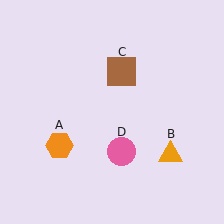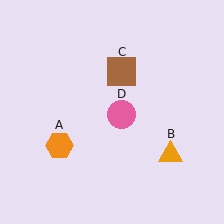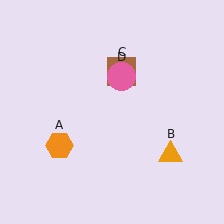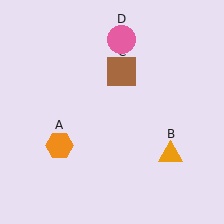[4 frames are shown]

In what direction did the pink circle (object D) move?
The pink circle (object D) moved up.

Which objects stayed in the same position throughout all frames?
Orange hexagon (object A) and orange triangle (object B) and brown square (object C) remained stationary.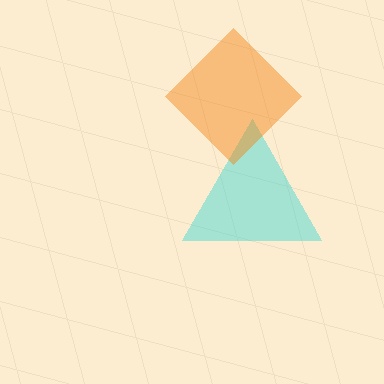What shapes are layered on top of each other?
The layered shapes are: a cyan triangle, an orange diamond.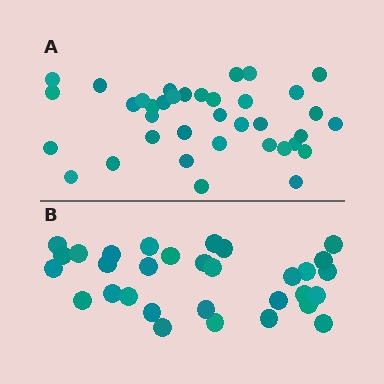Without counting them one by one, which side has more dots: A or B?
Region A (the top region) has more dots.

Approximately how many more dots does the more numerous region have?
Region A has about 6 more dots than region B.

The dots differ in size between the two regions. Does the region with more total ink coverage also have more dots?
No. Region B has more total ink coverage because its dots are larger, but region A actually contains more individual dots. Total area can be misleading — the number of items is what matters here.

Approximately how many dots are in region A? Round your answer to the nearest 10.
About 40 dots. (The exact count is 37, which rounds to 40.)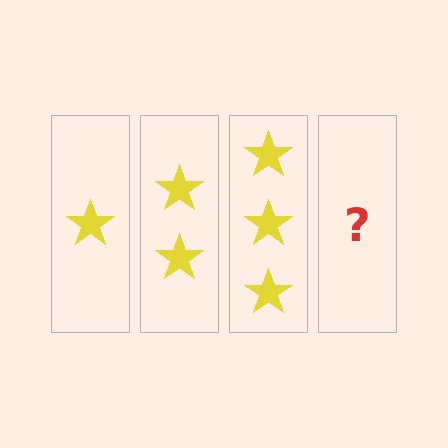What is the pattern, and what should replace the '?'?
The pattern is that each step adds one more star. The '?' should be 4 stars.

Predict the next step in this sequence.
The next step is 4 stars.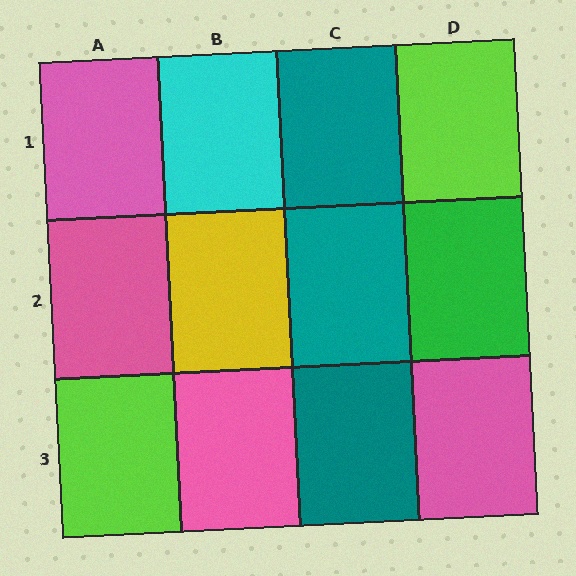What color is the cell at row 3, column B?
Pink.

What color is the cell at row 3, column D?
Pink.